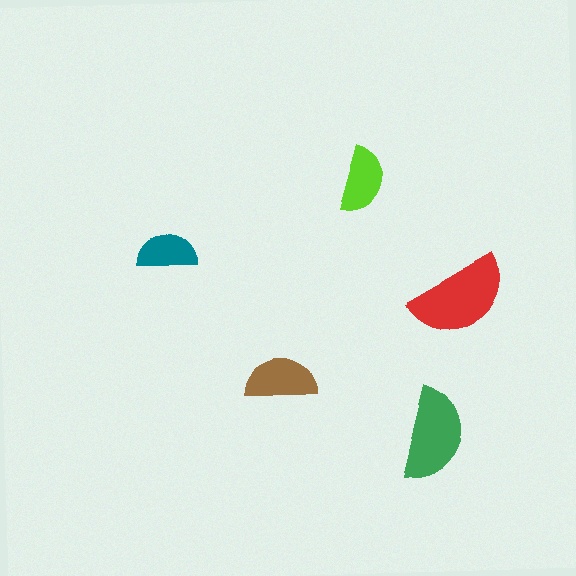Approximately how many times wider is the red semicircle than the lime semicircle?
About 1.5 times wider.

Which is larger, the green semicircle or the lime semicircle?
The green one.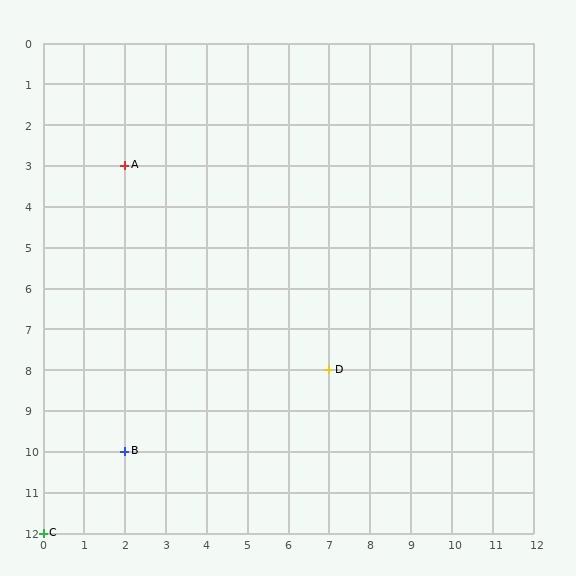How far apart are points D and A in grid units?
Points D and A are 5 columns and 5 rows apart (about 7.1 grid units diagonally).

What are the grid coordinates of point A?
Point A is at grid coordinates (2, 3).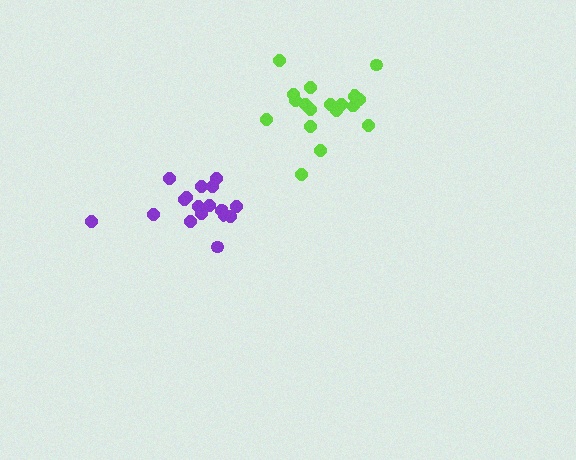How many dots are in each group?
Group 1: 18 dots, Group 2: 17 dots (35 total).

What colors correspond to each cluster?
The clusters are colored: lime, purple.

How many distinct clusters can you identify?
There are 2 distinct clusters.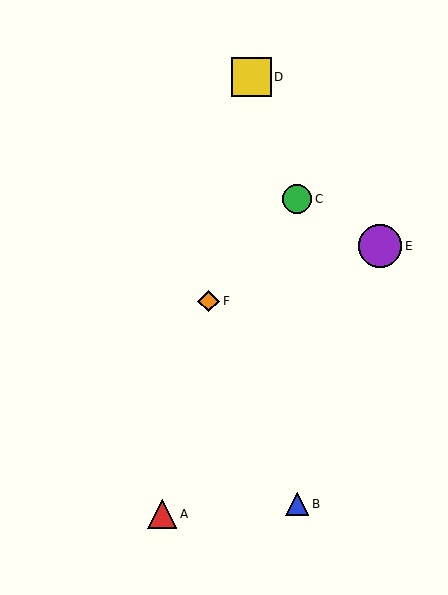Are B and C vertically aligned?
Yes, both are at x≈297.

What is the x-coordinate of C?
Object C is at x≈297.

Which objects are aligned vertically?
Objects B, C are aligned vertically.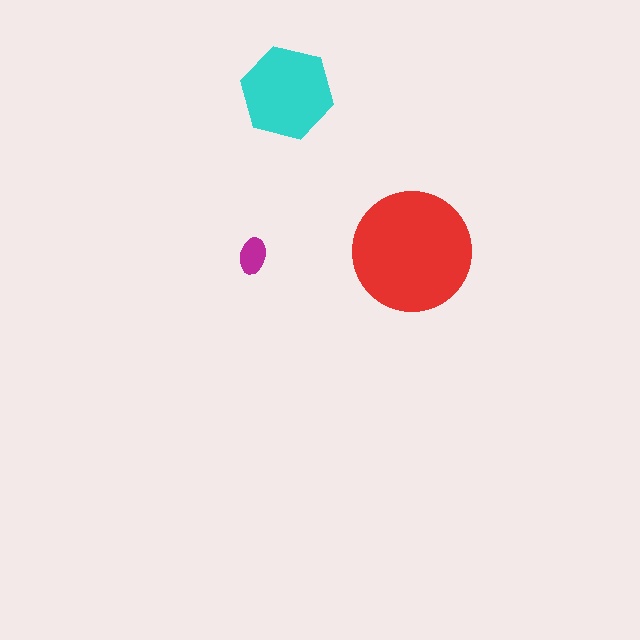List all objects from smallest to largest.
The magenta ellipse, the cyan hexagon, the red circle.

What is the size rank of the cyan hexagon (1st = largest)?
2nd.